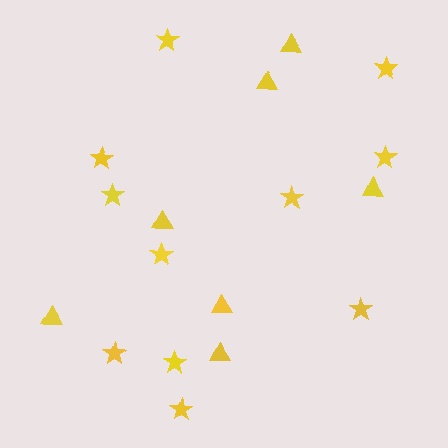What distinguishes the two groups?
There are 2 groups: one group of triangles (7) and one group of stars (11).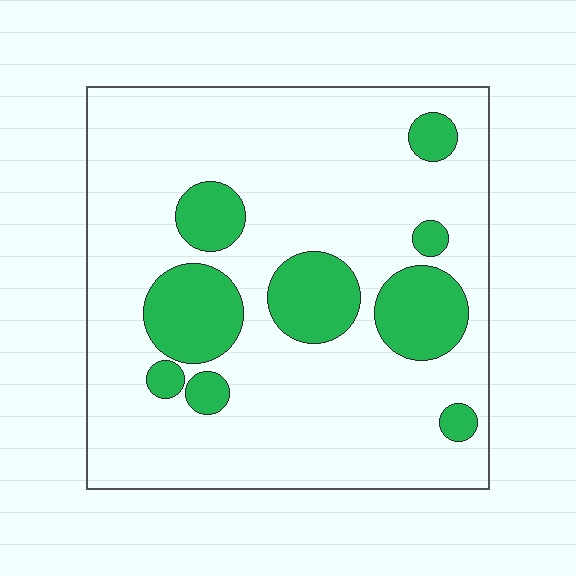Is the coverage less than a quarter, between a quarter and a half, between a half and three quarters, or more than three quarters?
Less than a quarter.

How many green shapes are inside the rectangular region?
9.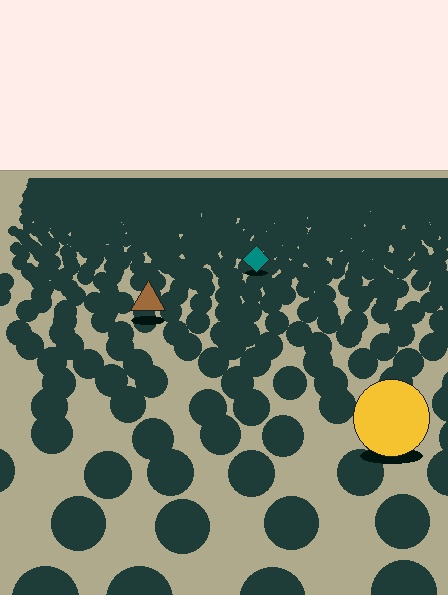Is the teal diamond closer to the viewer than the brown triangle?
No. The brown triangle is closer — you can tell from the texture gradient: the ground texture is coarser near it.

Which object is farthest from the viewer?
The teal diamond is farthest from the viewer. It appears smaller and the ground texture around it is denser.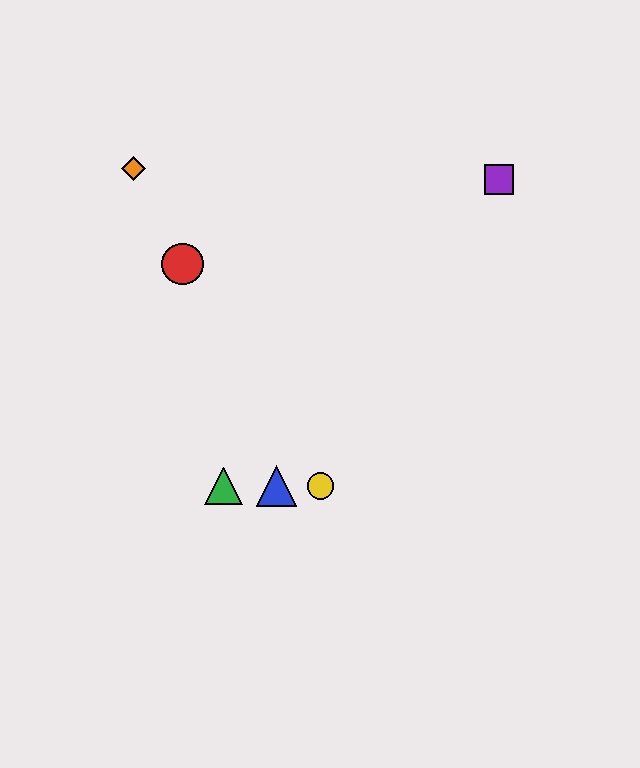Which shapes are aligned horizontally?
The blue triangle, the green triangle, the yellow circle are aligned horizontally.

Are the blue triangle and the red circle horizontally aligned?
No, the blue triangle is at y≈486 and the red circle is at y≈264.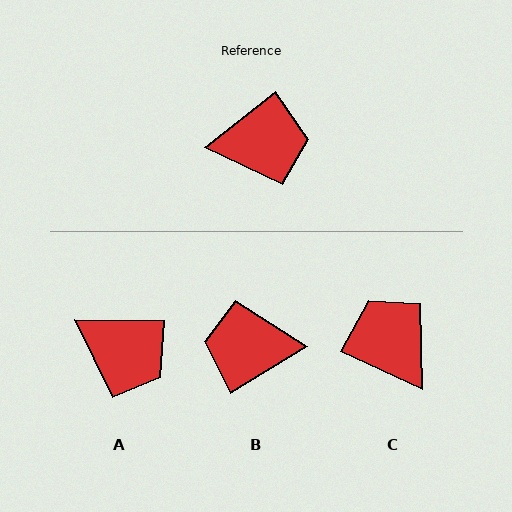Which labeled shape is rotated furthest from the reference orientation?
B, about 173 degrees away.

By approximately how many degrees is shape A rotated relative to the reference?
Approximately 38 degrees clockwise.